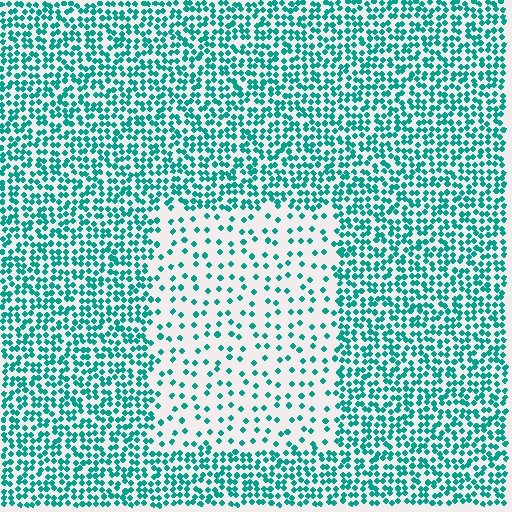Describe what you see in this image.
The image contains small teal elements arranged at two different densities. A rectangle-shaped region is visible where the elements are less densely packed than the surrounding area.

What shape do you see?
I see a rectangle.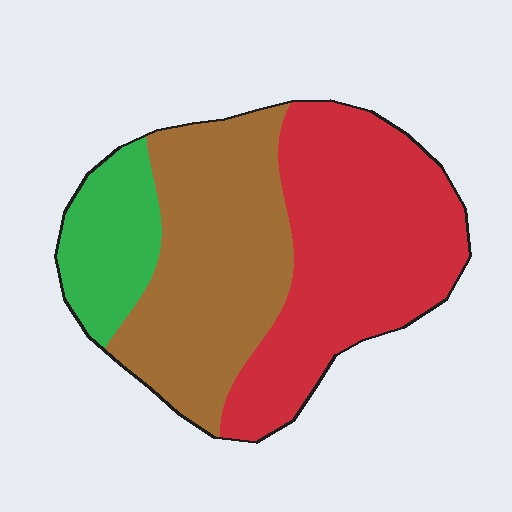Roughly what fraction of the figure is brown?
Brown covers 39% of the figure.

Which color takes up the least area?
Green, at roughly 15%.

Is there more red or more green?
Red.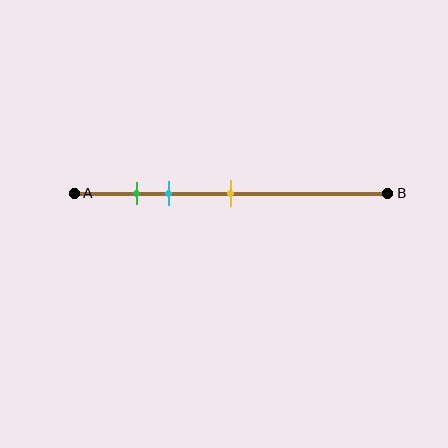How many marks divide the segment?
There are 3 marks dividing the segment.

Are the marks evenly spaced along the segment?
No, the marks are not evenly spaced.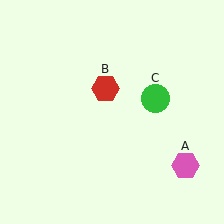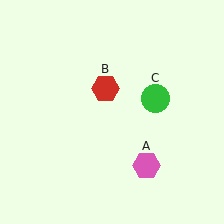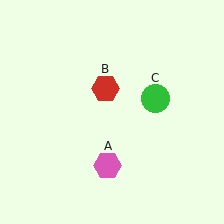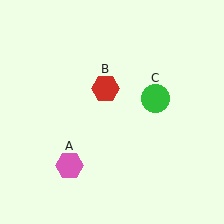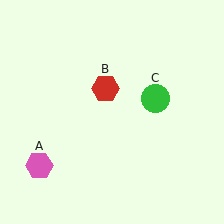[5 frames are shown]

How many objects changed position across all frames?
1 object changed position: pink hexagon (object A).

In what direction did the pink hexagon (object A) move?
The pink hexagon (object A) moved left.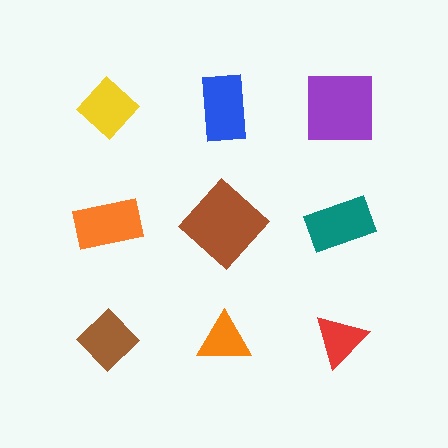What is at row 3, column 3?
A red triangle.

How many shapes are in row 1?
3 shapes.